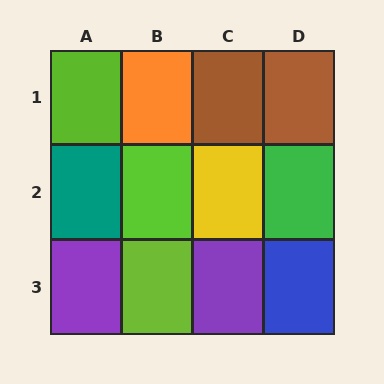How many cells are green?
1 cell is green.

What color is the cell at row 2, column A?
Teal.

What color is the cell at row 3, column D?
Blue.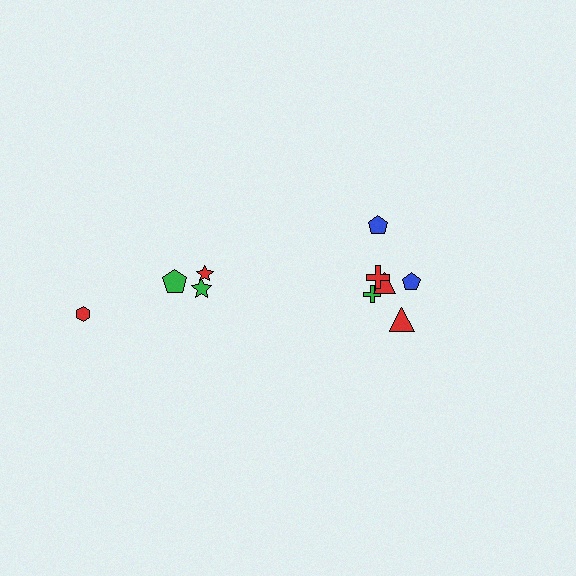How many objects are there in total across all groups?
There are 10 objects.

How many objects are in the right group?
There are 6 objects.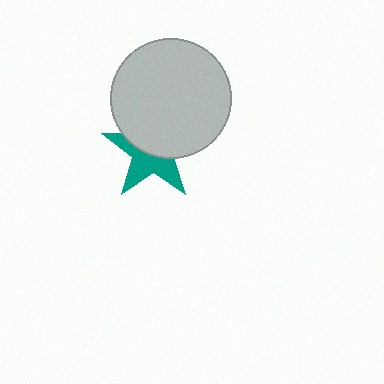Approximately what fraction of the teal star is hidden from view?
Roughly 52% of the teal star is hidden behind the light gray circle.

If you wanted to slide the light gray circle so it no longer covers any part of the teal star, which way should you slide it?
Slide it up — that is the most direct way to separate the two shapes.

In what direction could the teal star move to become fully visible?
The teal star could move down. That would shift it out from behind the light gray circle entirely.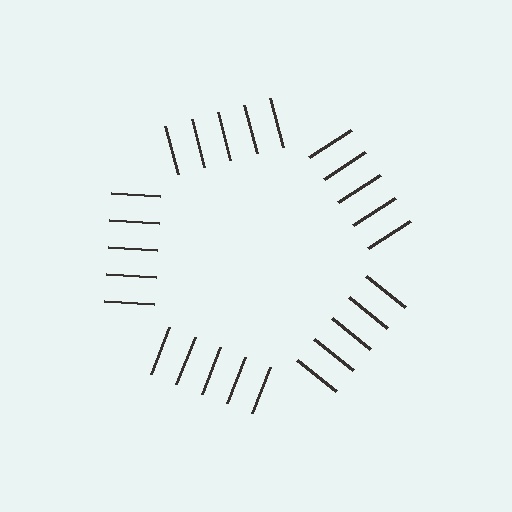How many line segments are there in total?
25 — 5 along each of the 5 edges.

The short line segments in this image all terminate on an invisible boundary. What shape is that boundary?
An illusory pentagon — the line segments terminate on its edges but no continuous stroke is drawn.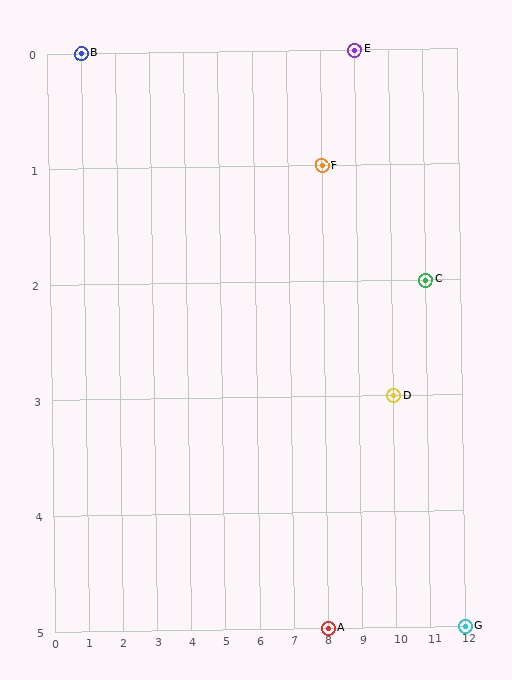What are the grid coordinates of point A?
Point A is at grid coordinates (8, 5).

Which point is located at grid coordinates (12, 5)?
Point G is at (12, 5).